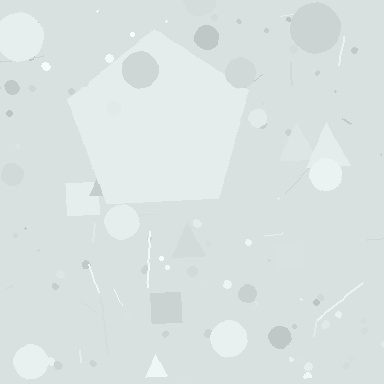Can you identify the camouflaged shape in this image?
The camouflaged shape is a pentagon.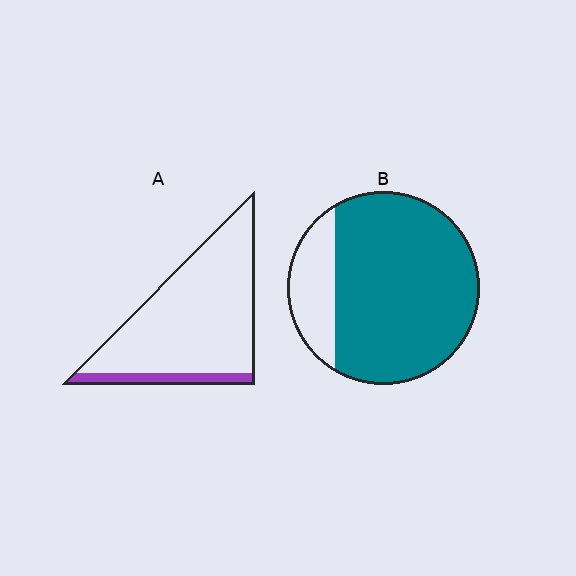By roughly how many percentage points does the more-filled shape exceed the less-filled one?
By roughly 70 percentage points (B over A).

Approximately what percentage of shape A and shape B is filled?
A is approximately 10% and B is approximately 80%.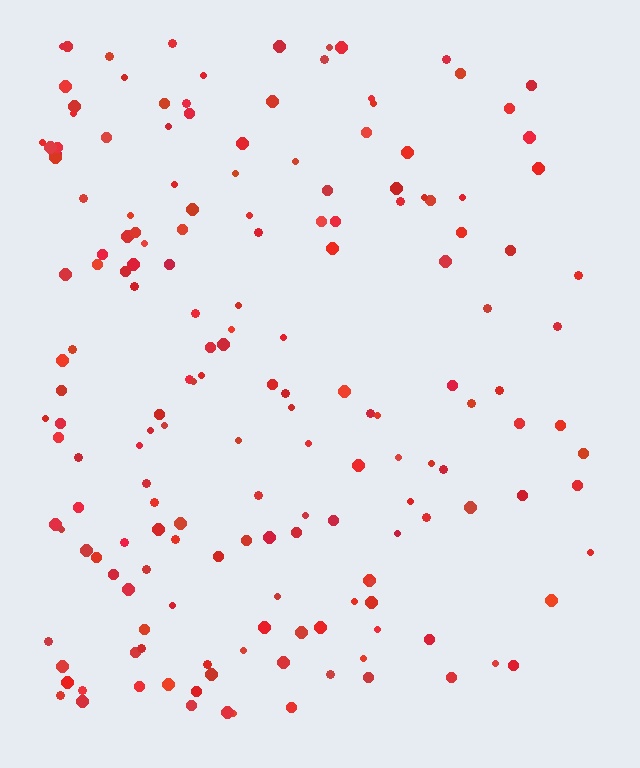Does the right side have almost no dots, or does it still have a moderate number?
Still a moderate number, just noticeably fewer than the left.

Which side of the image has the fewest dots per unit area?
The right.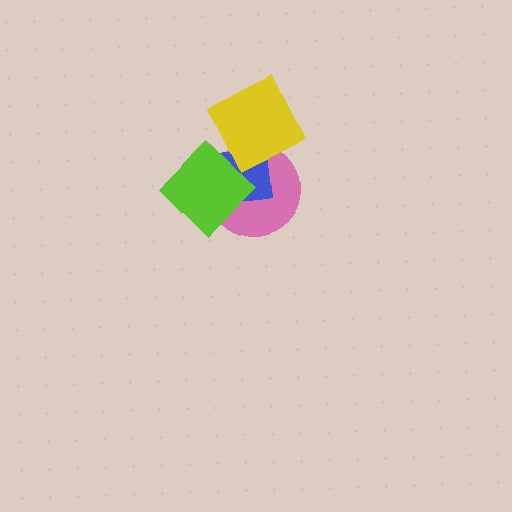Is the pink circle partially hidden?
Yes, it is partially covered by another shape.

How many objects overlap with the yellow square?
2 objects overlap with the yellow square.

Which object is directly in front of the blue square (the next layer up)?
The lime diamond is directly in front of the blue square.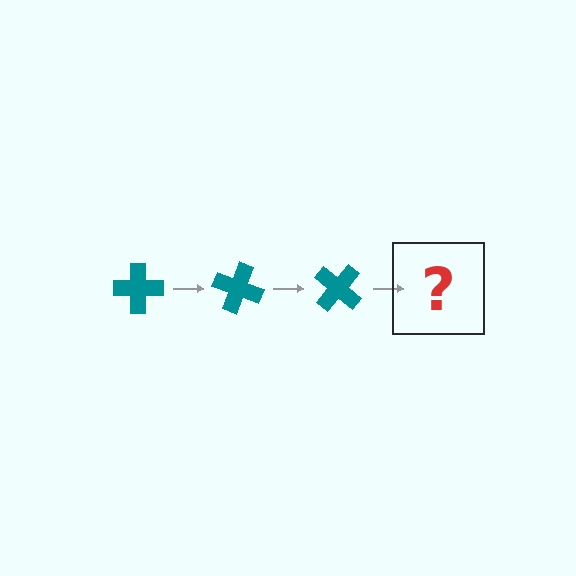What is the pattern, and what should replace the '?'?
The pattern is that the cross rotates 20 degrees each step. The '?' should be a teal cross rotated 60 degrees.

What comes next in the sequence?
The next element should be a teal cross rotated 60 degrees.